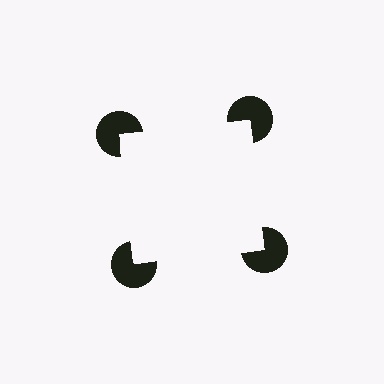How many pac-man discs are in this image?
There are 4 — one at each vertex of the illusory square.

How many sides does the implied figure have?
4 sides.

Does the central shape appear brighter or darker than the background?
It typically appears slightly brighter than the background, even though no actual brightness change is drawn.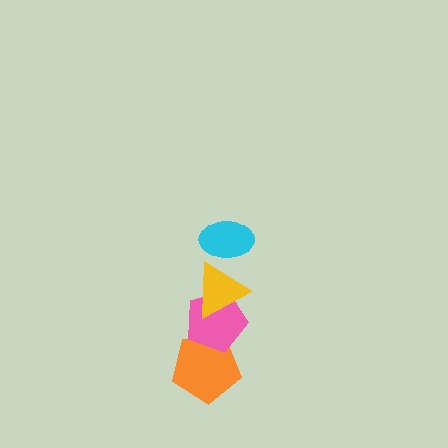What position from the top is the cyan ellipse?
The cyan ellipse is 1st from the top.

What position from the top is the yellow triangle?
The yellow triangle is 2nd from the top.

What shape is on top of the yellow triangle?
The cyan ellipse is on top of the yellow triangle.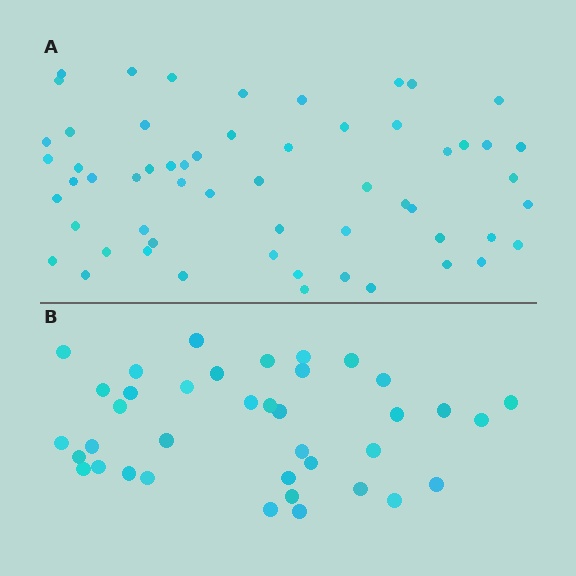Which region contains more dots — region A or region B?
Region A (the top region) has more dots.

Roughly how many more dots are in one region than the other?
Region A has approximately 20 more dots than region B.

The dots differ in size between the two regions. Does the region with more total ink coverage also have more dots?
No. Region B has more total ink coverage because its dots are larger, but region A actually contains more individual dots. Total area can be misleading — the number of items is what matters here.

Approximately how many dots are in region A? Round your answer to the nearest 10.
About 60 dots. (The exact count is 58, which rounds to 60.)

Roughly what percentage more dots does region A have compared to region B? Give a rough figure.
About 55% more.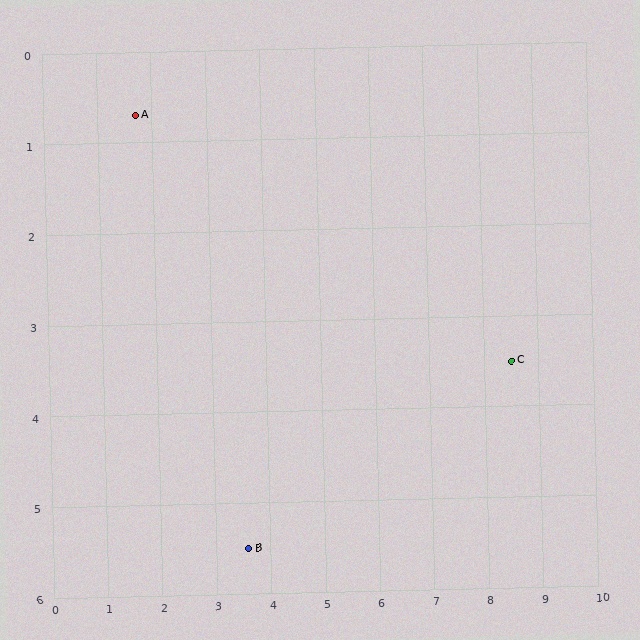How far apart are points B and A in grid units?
Points B and A are about 5.2 grid units apart.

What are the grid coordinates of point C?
Point C is at approximately (8.5, 3.5).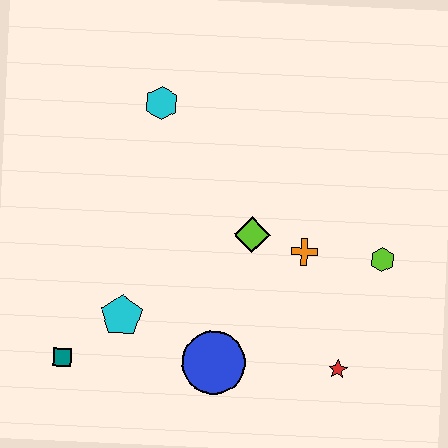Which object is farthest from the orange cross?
The teal square is farthest from the orange cross.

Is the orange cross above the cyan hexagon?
No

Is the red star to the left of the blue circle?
No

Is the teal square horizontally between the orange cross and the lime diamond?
No